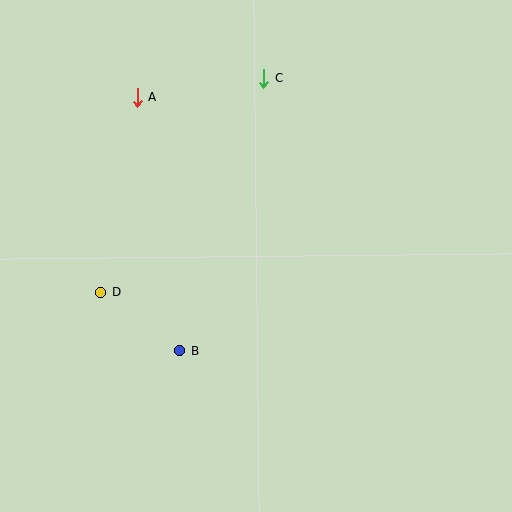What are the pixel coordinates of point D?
Point D is at (101, 292).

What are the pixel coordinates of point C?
Point C is at (264, 78).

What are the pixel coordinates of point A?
Point A is at (138, 98).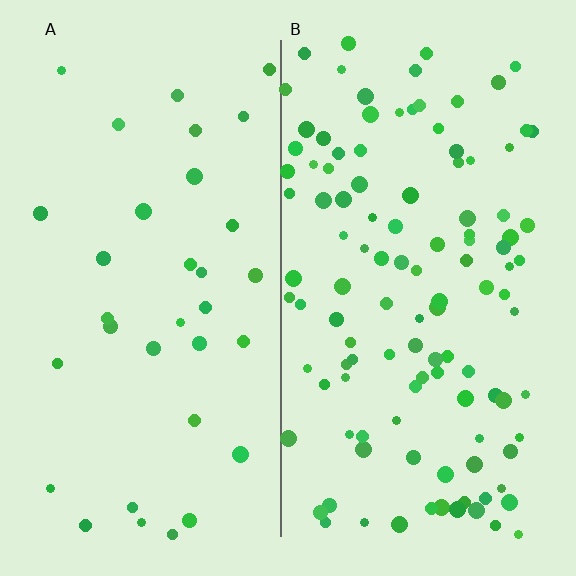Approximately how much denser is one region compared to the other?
Approximately 3.4× — region B over region A.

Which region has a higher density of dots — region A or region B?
B (the right).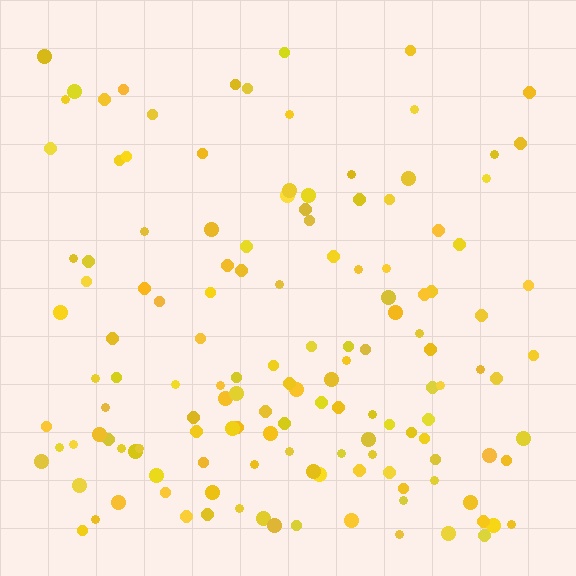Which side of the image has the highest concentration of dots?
The bottom.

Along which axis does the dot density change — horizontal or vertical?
Vertical.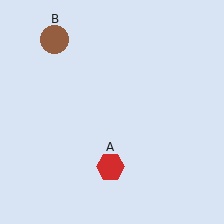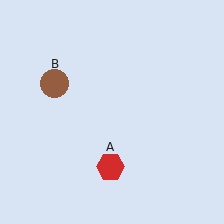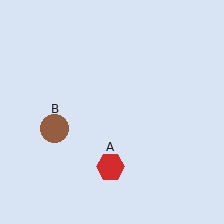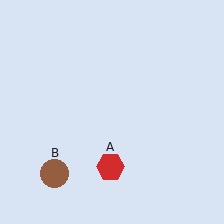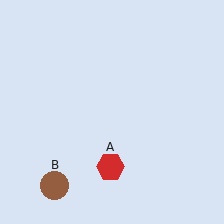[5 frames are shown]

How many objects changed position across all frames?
1 object changed position: brown circle (object B).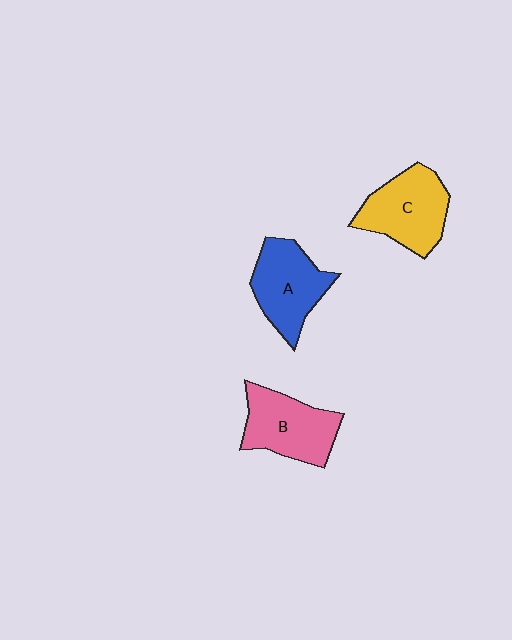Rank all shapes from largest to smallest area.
From largest to smallest: C (yellow), B (pink), A (blue).